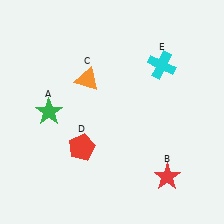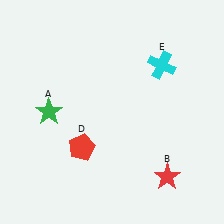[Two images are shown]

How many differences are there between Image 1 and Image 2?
There is 1 difference between the two images.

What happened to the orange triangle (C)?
The orange triangle (C) was removed in Image 2. It was in the top-left area of Image 1.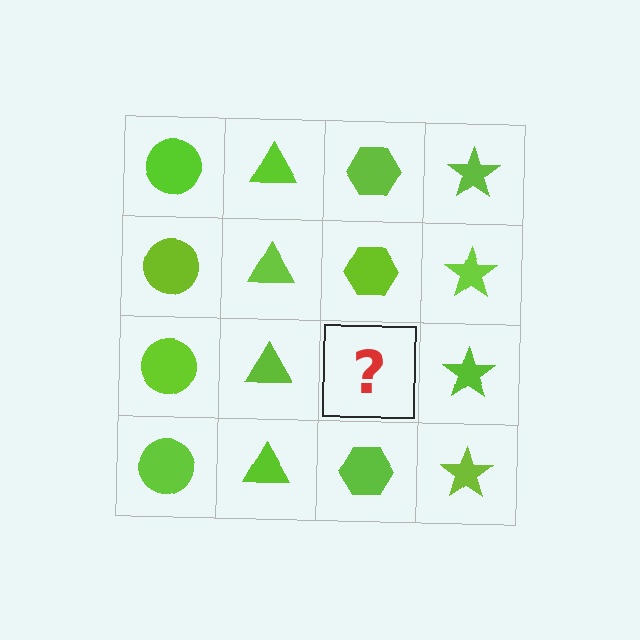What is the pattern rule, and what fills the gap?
The rule is that each column has a consistent shape. The gap should be filled with a lime hexagon.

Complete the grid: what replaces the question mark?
The question mark should be replaced with a lime hexagon.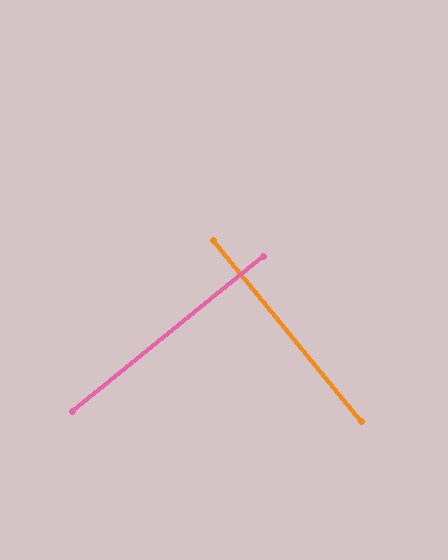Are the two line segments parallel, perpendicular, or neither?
Perpendicular — they meet at approximately 90°.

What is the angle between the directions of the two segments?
Approximately 90 degrees.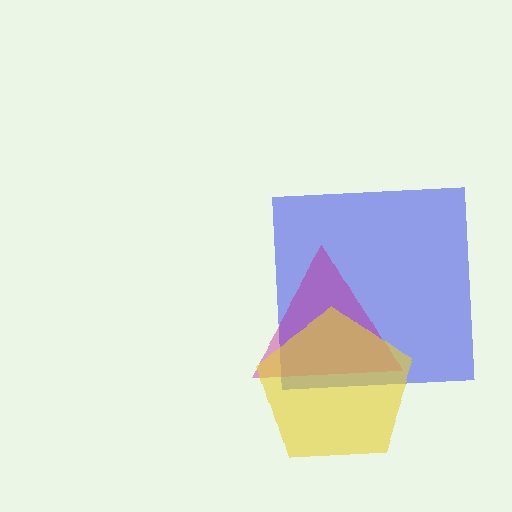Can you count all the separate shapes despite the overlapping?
Yes, there are 3 separate shapes.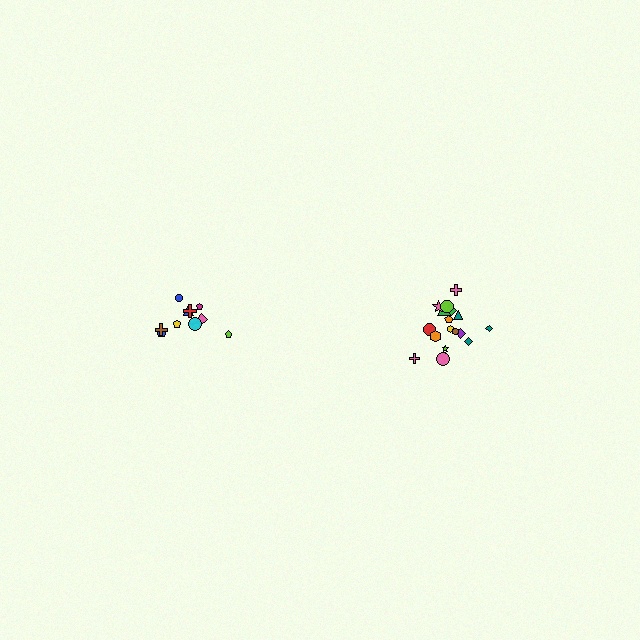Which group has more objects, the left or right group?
The right group.